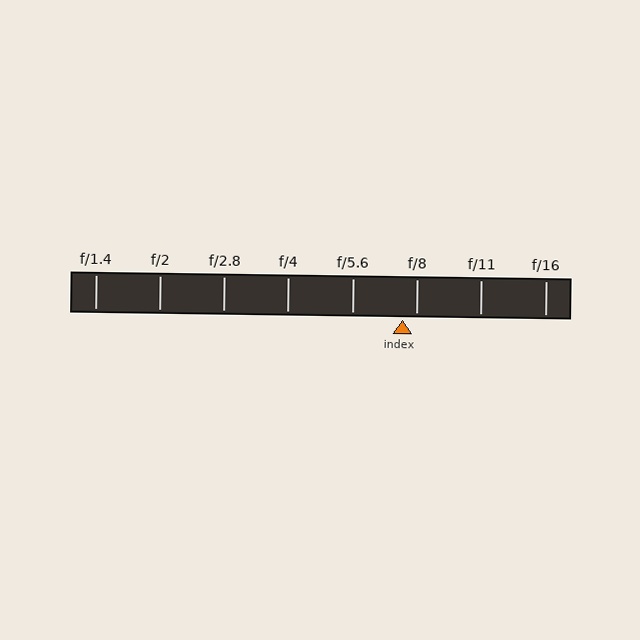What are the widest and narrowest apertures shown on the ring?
The widest aperture shown is f/1.4 and the narrowest is f/16.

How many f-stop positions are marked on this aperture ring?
There are 8 f-stop positions marked.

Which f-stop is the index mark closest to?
The index mark is closest to f/8.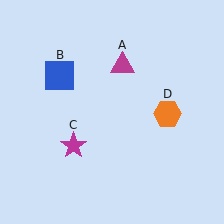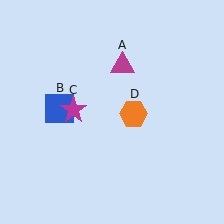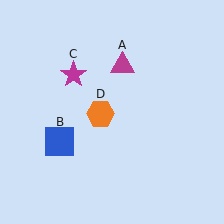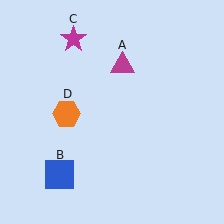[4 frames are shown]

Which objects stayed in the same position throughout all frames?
Magenta triangle (object A) remained stationary.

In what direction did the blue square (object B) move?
The blue square (object B) moved down.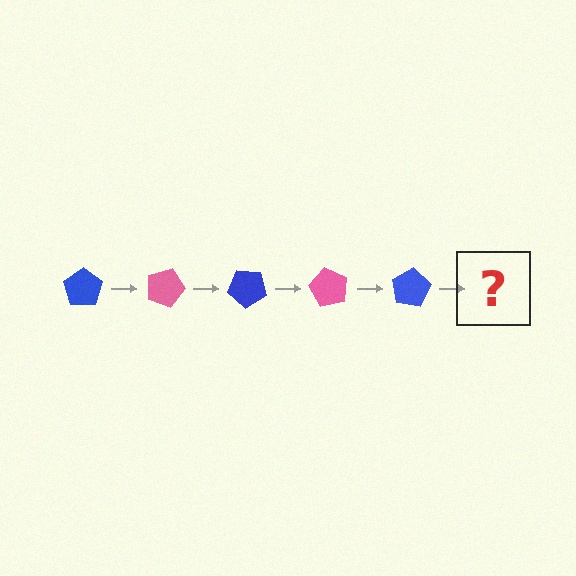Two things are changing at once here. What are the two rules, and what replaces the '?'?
The two rules are that it rotates 20 degrees each step and the color cycles through blue and pink. The '?' should be a pink pentagon, rotated 100 degrees from the start.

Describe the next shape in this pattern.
It should be a pink pentagon, rotated 100 degrees from the start.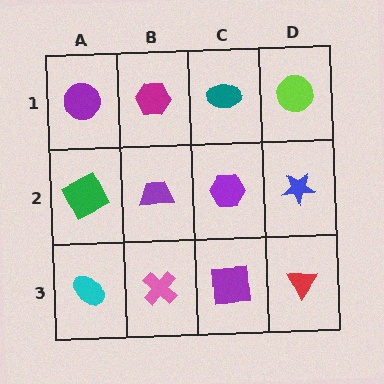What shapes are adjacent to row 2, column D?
A lime circle (row 1, column D), a red triangle (row 3, column D), a purple hexagon (row 2, column C).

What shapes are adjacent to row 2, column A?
A purple circle (row 1, column A), a cyan ellipse (row 3, column A), a purple trapezoid (row 2, column B).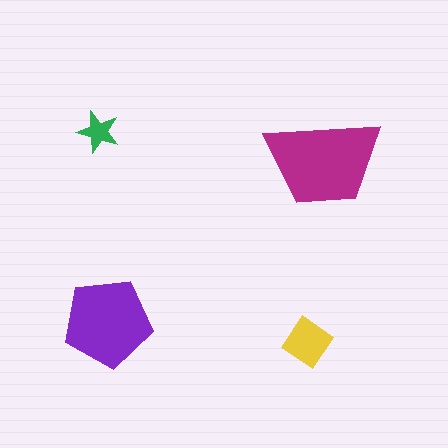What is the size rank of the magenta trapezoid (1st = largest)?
1st.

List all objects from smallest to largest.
The green star, the yellow diamond, the purple pentagon, the magenta trapezoid.